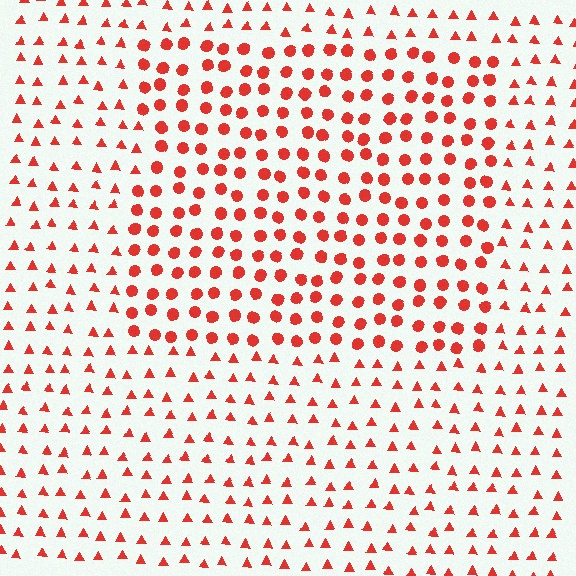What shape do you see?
I see a rectangle.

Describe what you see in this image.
The image is filled with small red elements arranged in a uniform grid. A rectangle-shaped region contains circles, while the surrounding area contains triangles. The boundary is defined purely by the change in element shape.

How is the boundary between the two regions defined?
The boundary is defined by a change in element shape: circles inside vs. triangles outside. All elements share the same color and spacing.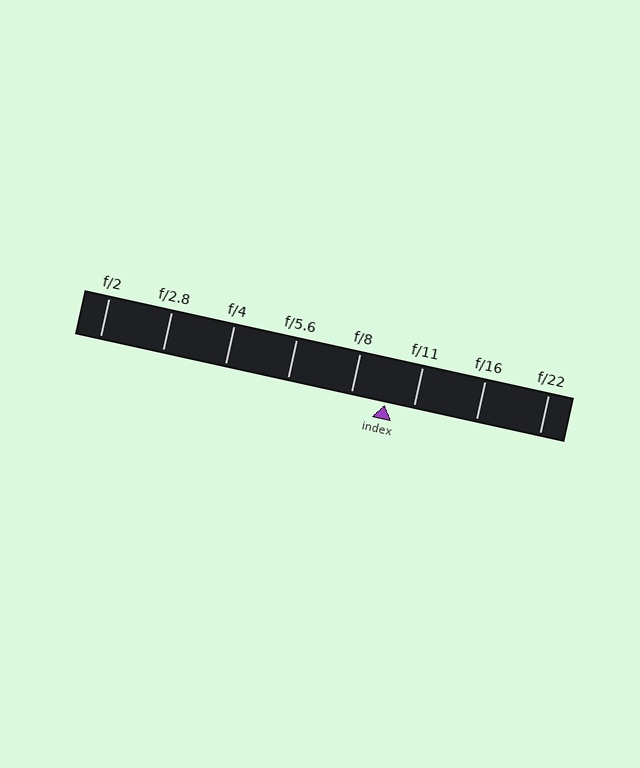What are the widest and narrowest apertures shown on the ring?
The widest aperture shown is f/2 and the narrowest is f/22.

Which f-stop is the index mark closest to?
The index mark is closest to f/11.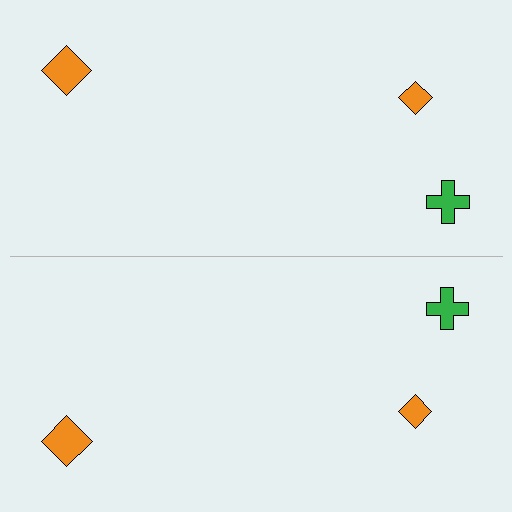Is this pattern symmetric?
Yes, this pattern has bilateral (reflection) symmetry.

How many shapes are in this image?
There are 6 shapes in this image.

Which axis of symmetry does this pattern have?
The pattern has a horizontal axis of symmetry running through the center of the image.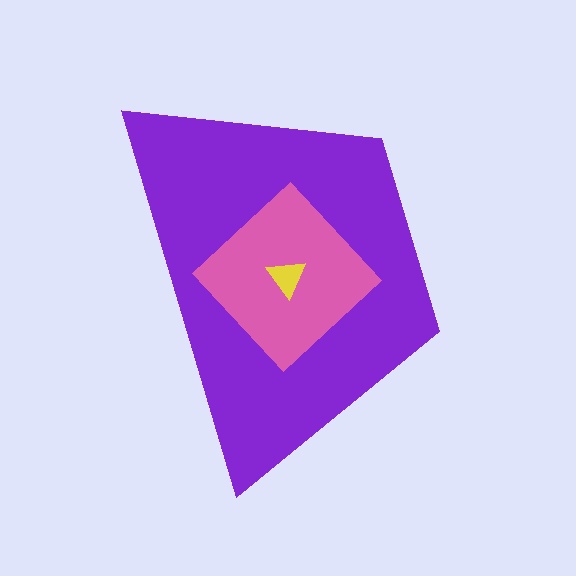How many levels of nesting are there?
3.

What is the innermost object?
The yellow triangle.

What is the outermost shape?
The purple trapezoid.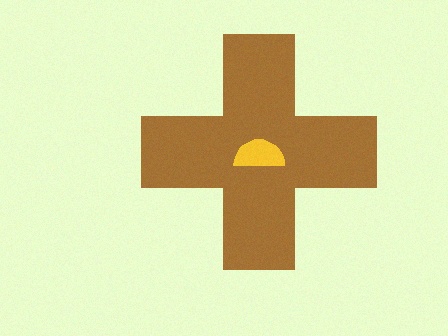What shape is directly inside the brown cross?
The yellow semicircle.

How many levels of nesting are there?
2.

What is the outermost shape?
The brown cross.